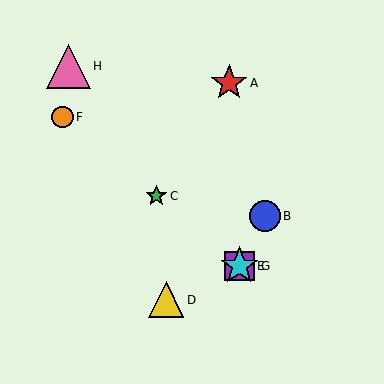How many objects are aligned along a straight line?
4 objects (C, E, F, G) are aligned along a straight line.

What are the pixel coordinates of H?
Object H is at (68, 66).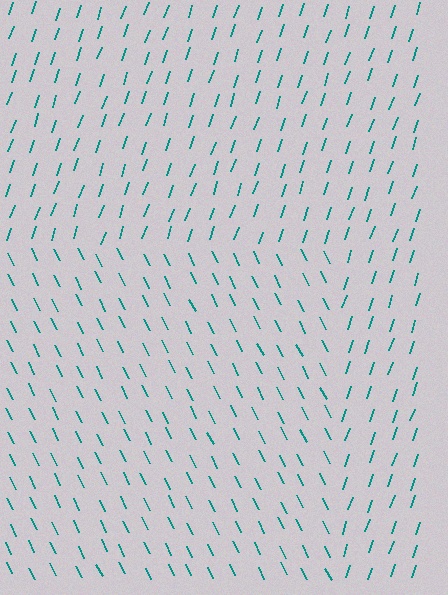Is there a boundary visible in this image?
Yes, there is a texture boundary formed by a change in line orientation.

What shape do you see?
I see a rectangle.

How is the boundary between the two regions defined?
The boundary is defined purely by a change in line orientation (approximately 45 degrees difference). All lines are the same color and thickness.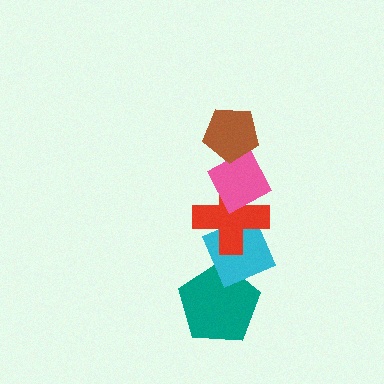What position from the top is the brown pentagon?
The brown pentagon is 1st from the top.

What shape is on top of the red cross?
The pink diamond is on top of the red cross.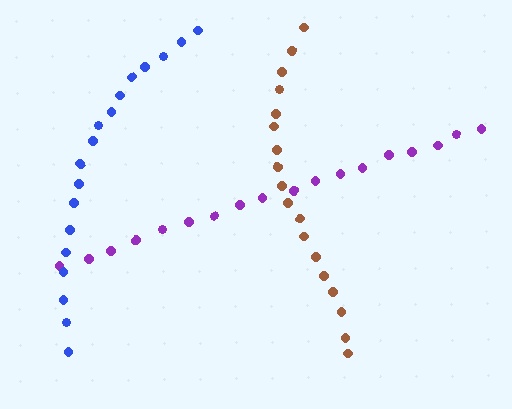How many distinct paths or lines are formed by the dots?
There are 3 distinct paths.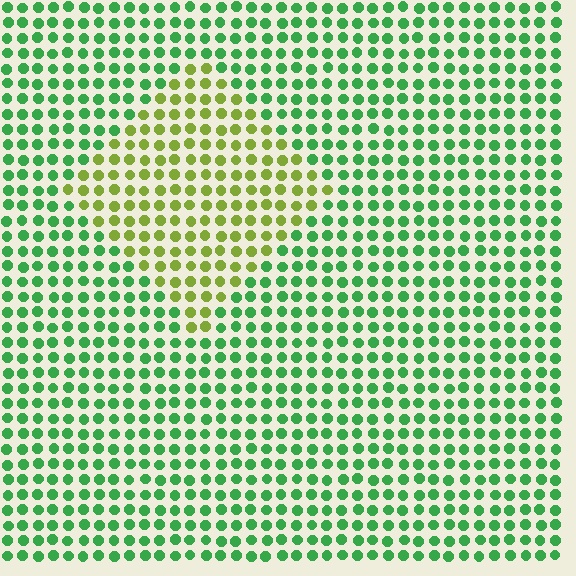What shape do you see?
I see a diamond.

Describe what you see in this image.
The image is filled with small green elements in a uniform arrangement. A diamond-shaped region is visible where the elements are tinted to a slightly different hue, forming a subtle color boundary.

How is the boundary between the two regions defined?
The boundary is defined purely by a slight shift in hue (about 49 degrees). Spacing, size, and orientation are identical on both sides.